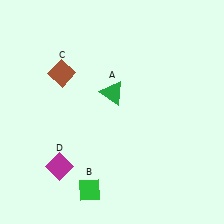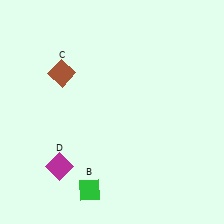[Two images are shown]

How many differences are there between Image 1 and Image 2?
There is 1 difference between the two images.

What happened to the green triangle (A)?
The green triangle (A) was removed in Image 2. It was in the top-right area of Image 1.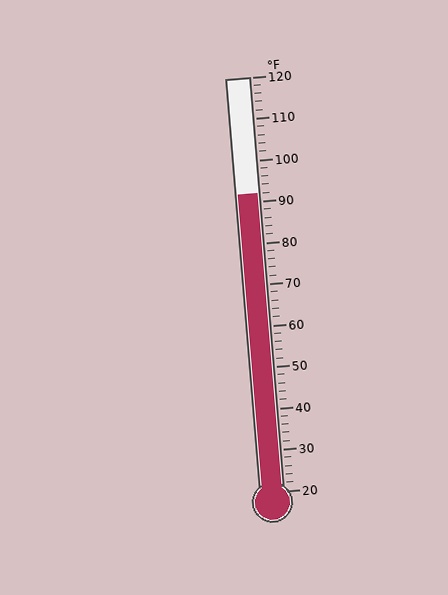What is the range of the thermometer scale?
The thermometer scale ranges from 20°F to 120°F.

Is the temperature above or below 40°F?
The temperature is above 40°F.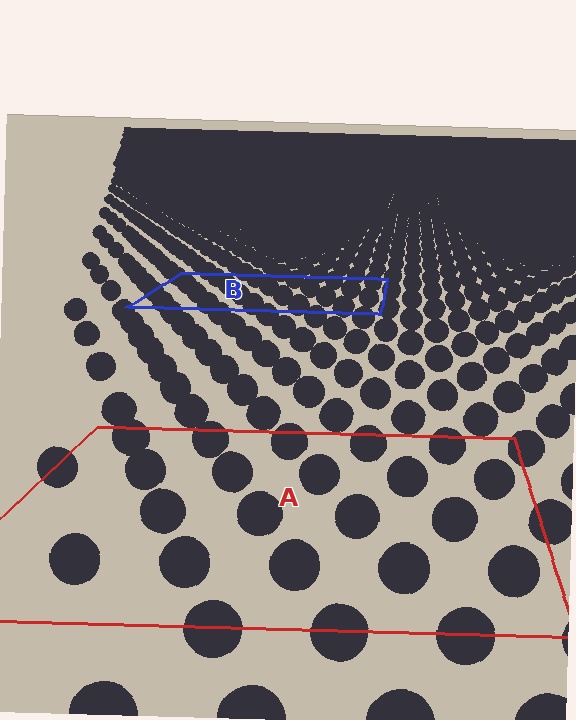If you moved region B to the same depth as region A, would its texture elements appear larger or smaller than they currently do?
They would appear larger. At a closer depth, the same texture elements are projected at a bigger on-screen size.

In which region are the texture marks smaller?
The texture marks are smaller in region B, because it is farther away.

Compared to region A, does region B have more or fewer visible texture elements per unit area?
Region B has more texture elements per unit area — they are packed more densely because it is farther away.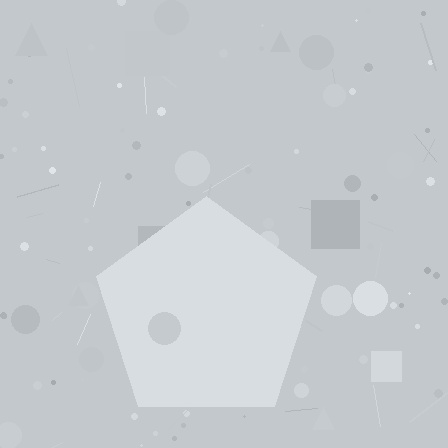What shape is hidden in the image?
A pentagon is hidden in the image.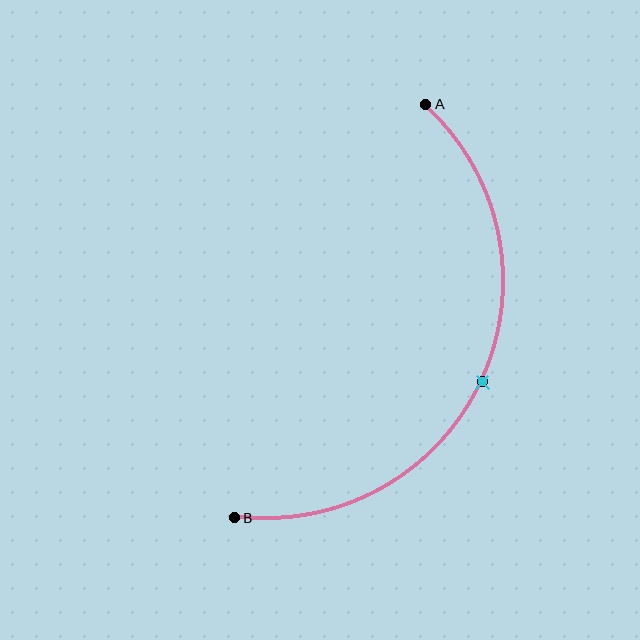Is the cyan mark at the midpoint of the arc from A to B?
Yes. The cyan mark lies on the arc at equal arc-length from both A and B — it is the arc midpoint.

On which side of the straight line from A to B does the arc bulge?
The arc bulges to the right of the straight line connecting A and B.